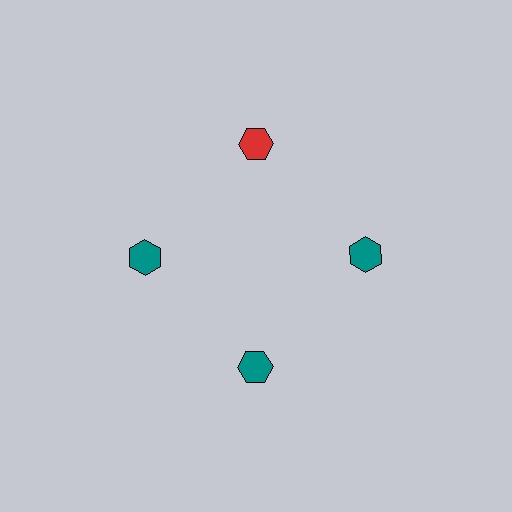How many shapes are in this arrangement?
There are 4 shapes arranged in a ring pattern.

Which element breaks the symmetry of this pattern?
The red hexagon at roughly the 12 o'clock position breaks the symmetry. All other shapes are teal hexagons.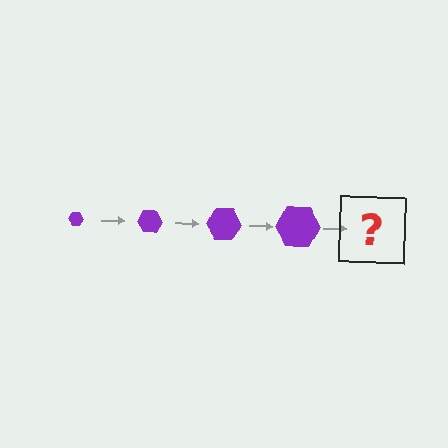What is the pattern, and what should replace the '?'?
The pattern is that the hexagon gets progressively larger each step. The '?' should be a purple hexagon, larger than the previous one.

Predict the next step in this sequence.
The next step is a purple hexagon, larger than the previous one.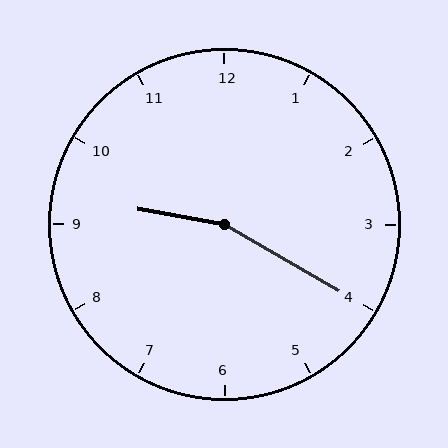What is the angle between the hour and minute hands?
Approximately 160 degrees.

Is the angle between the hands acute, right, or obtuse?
It is obtuse.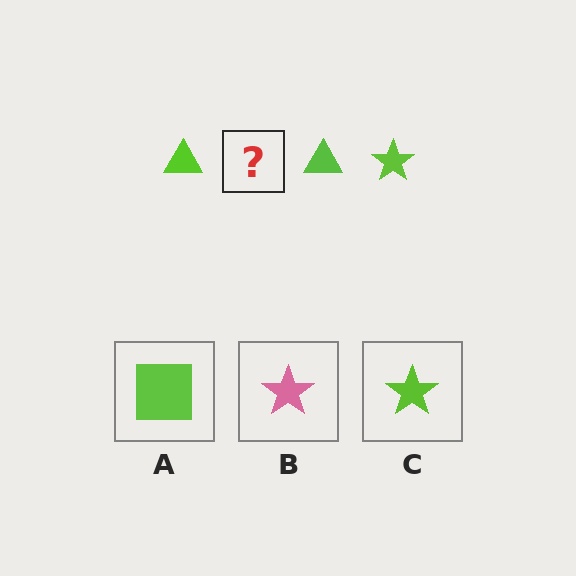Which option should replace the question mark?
Option C.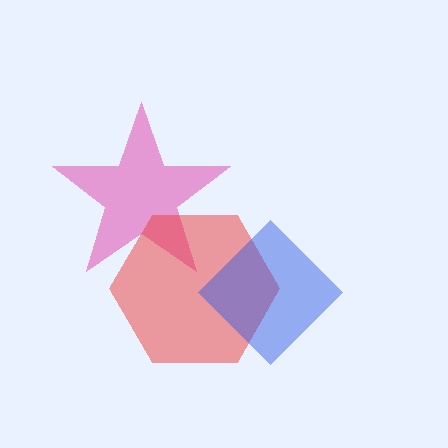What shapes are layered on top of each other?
The layered shapes are: a pink star, a red hexagon, a blue diamond.